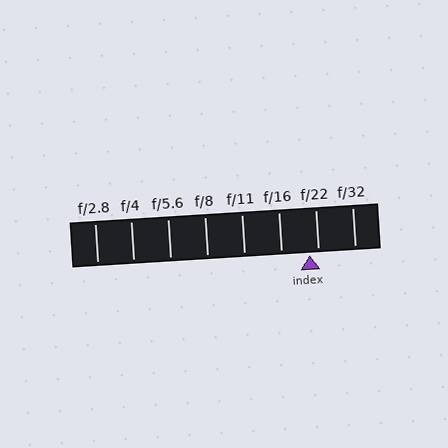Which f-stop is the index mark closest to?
The index mark is closest to f/22.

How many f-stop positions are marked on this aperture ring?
There are 8 f-stop positions marked.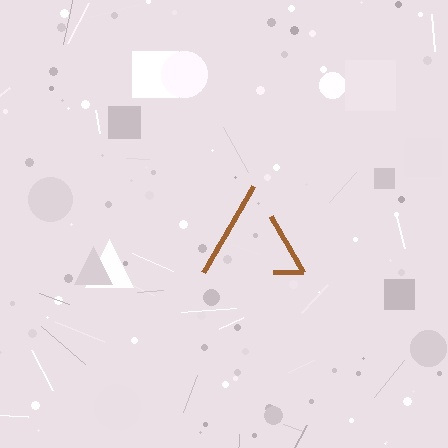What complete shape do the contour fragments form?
The contour fragments form a triangle.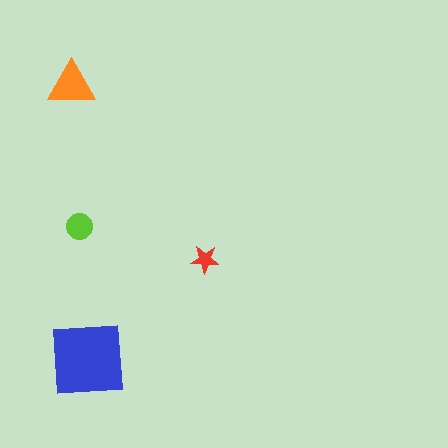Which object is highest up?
The orange triangle is topmost.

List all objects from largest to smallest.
The blue square, the orange triangle, the lime circle, the red star.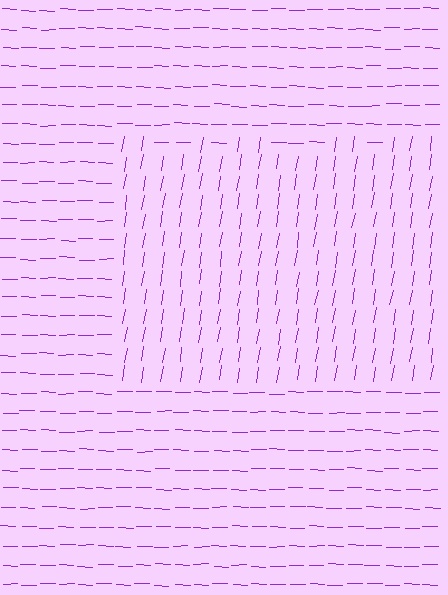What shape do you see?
I see a rectangle.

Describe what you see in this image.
The image is filled with small purple line segments. A rectangle region in the image has lines oriented differently from the surrounding lines, creating a visible texture boundary.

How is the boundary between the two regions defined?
The boundary is defined purely by a change in line orientation (approximately 82 degrees difference). All lines are the same color and thickness.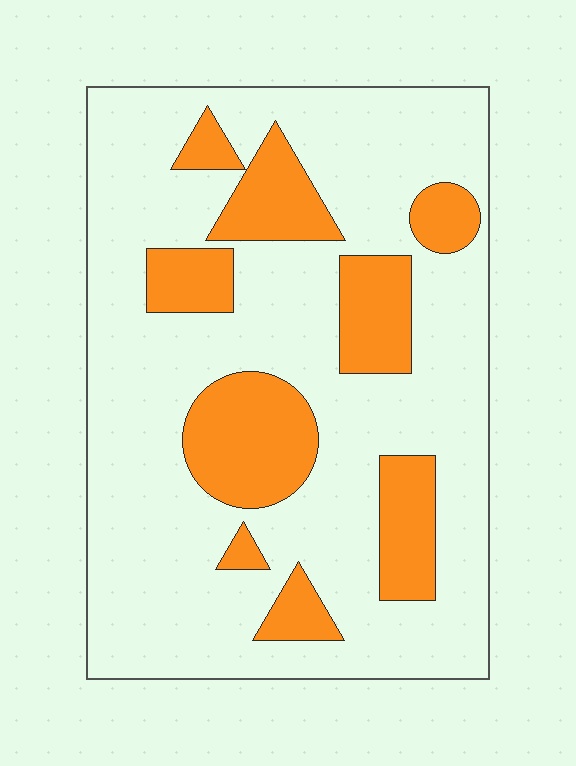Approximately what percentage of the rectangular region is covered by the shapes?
Approximately 25%.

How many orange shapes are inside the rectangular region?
9.